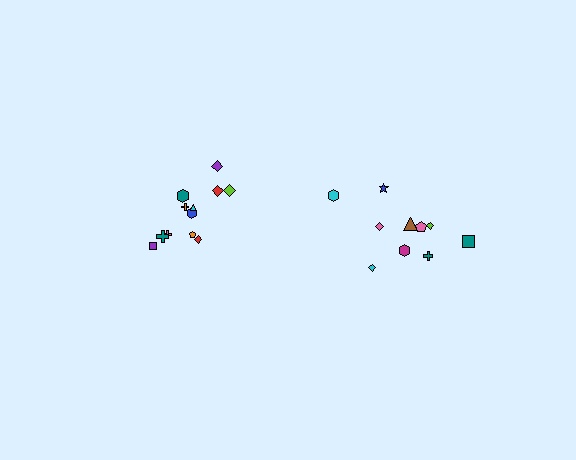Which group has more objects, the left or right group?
The left group.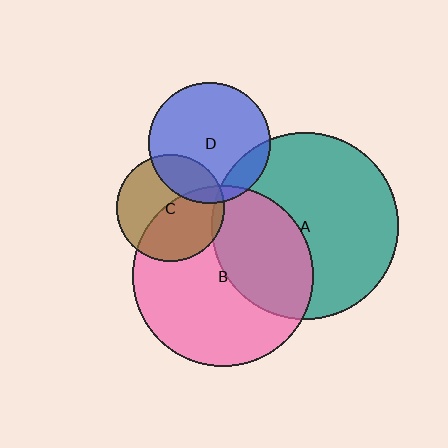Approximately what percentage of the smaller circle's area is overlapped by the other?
Approximately 5%.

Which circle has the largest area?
Circle A (teal).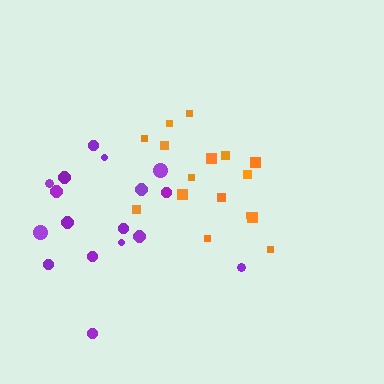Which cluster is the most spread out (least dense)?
Purple.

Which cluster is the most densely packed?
Orange.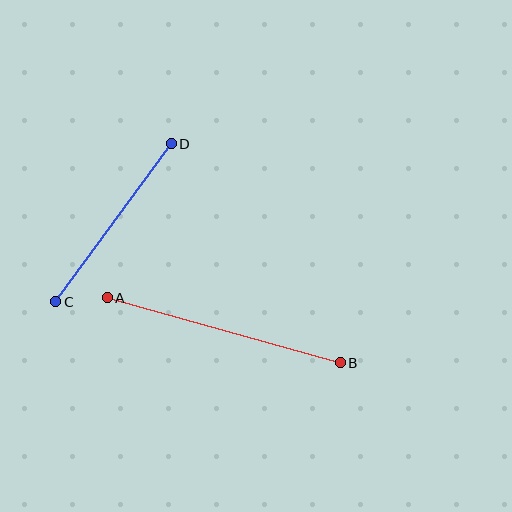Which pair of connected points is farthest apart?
Points A and B are farthest apart.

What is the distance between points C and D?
The distance is approximately 196 pixels.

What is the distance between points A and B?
The distance is approximately 242 pixels.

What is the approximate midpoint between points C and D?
The midpoint is at approximately (114, 223) pixels.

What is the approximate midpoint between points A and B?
The midpoint is at approximately (224, 330) pixels.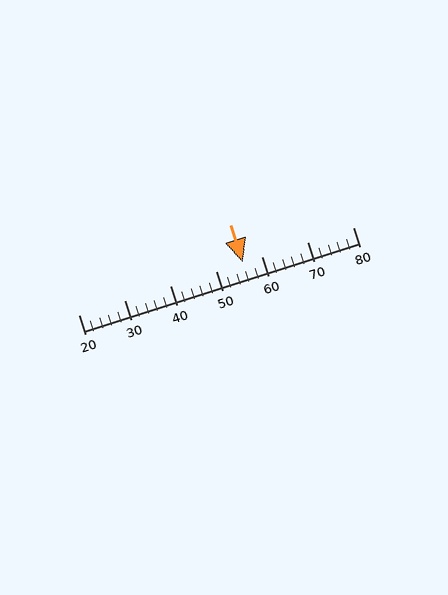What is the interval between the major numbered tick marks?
The major tick marks are spaced 10 units apart.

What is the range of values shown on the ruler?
The ruler shows values from 20 to 80.